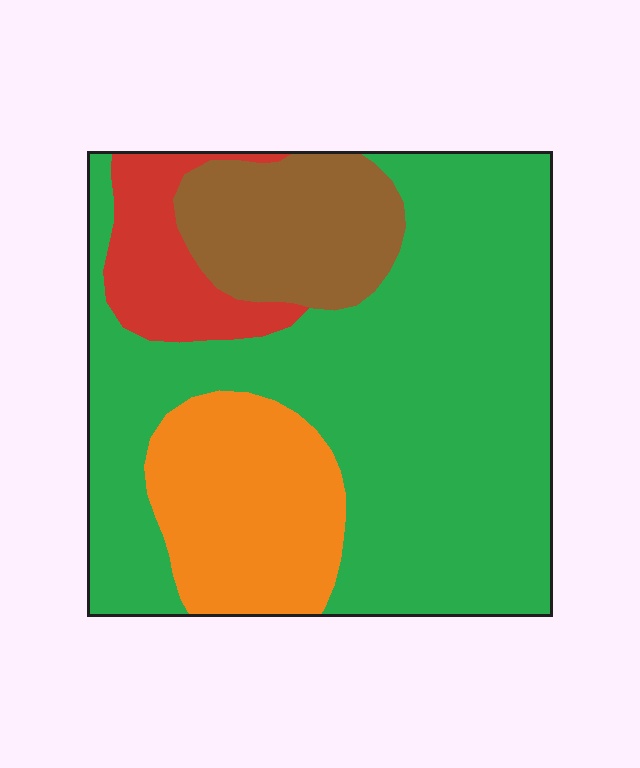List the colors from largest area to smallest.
From largest to smallest: green, orange, brown, red.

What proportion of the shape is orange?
Orange takes up about one sixth (1/6) of the shape.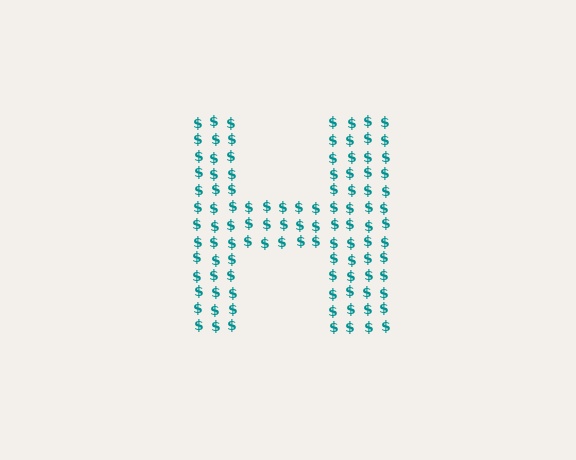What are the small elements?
The small elements are dollar signs.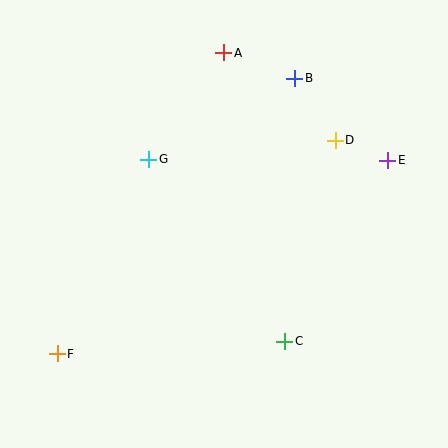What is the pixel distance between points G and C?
The distance between G and C is 227 pixels.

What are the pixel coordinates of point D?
Point D is at (335, 140).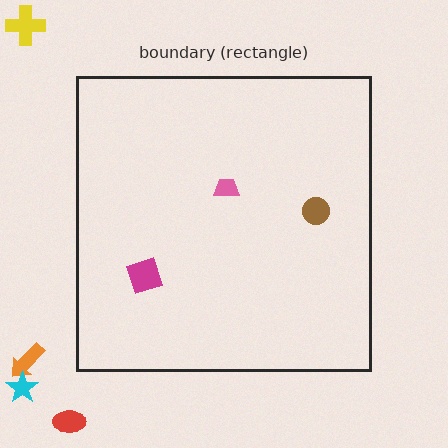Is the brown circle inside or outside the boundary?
Inside.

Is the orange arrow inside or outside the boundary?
Outside.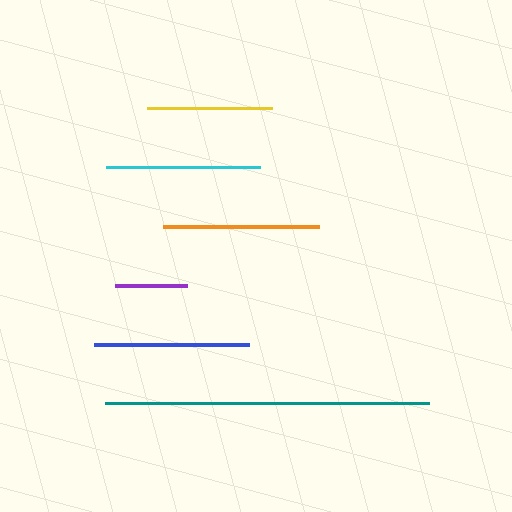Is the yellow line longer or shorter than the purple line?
The yellow line is longer than the purple line.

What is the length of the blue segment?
The blue segment is approximately 155 pixels long.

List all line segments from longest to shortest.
From longest to shortest: teal, orange, blue, cyan, yellow, purple.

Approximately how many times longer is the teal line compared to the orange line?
The teal line is approximately 2.1 times the length of the orange line.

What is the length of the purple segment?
The purple segment is approximately 72 pixels long.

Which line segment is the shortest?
The purple line is the shortest at approximately 72 pixels.